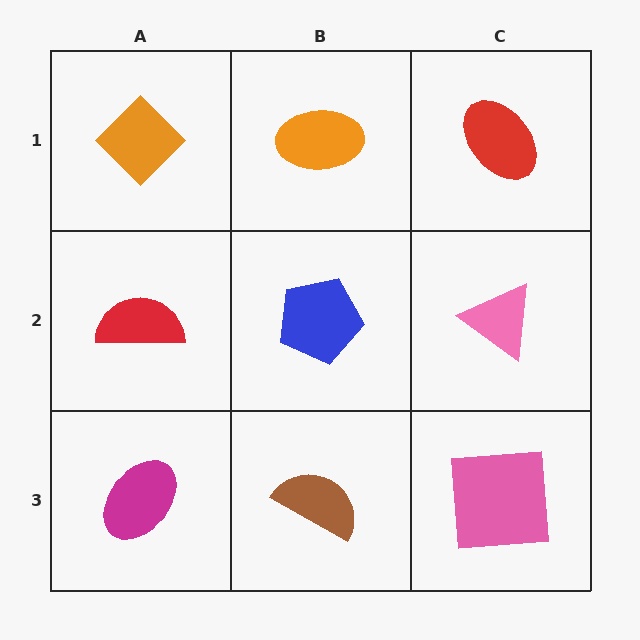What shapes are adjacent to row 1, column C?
A pink triangle (row 2, column C), an orange ellipse (row 1, column B).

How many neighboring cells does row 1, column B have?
3.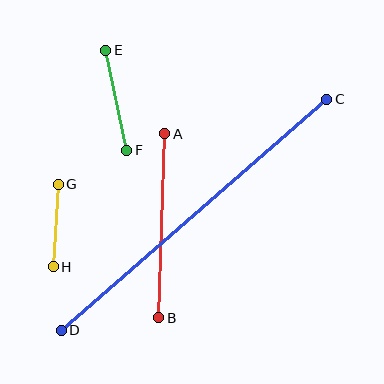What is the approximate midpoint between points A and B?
The midpoint is at approximately (162, 226) pixels.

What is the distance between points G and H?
The distance is approximately 83 pixels.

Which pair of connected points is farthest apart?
Points C and D are farthest apart.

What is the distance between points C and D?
The distance is approximately 352 pixels.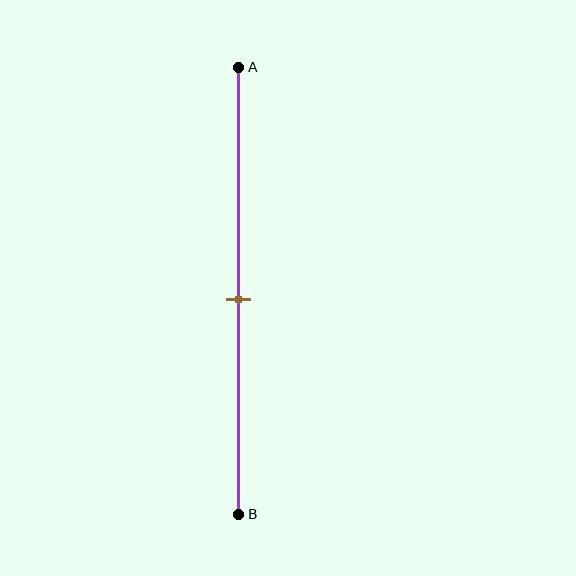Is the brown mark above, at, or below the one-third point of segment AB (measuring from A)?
The brown mark is below the one-third point of segment AB.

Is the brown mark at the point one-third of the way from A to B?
No, the mark is at about 50% from A, not at the 33% one-third point.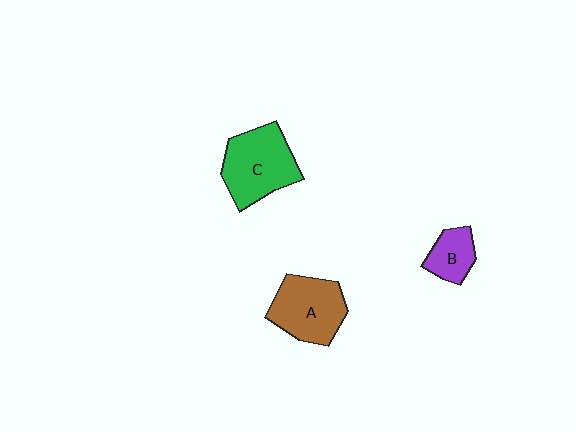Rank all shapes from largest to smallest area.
From largest to smallest: C (green), A (brown), B (purple).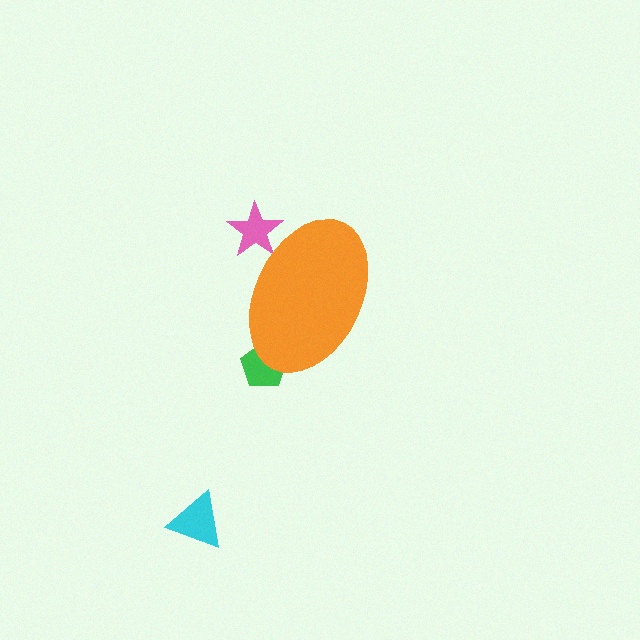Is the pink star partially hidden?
Yes, the pink star is partially hidden behind the orange ellipse.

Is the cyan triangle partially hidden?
No, the cyan triangle is fully visible.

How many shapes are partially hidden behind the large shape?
2 shapes are partially hidden.